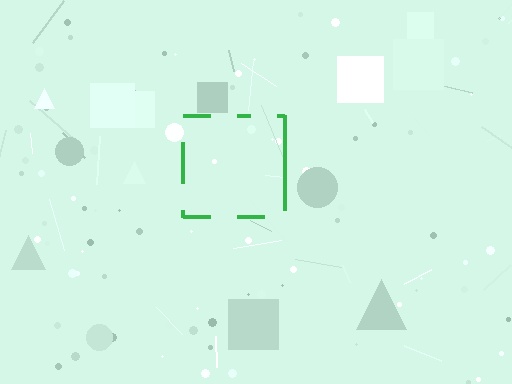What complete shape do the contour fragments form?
The contour fragments form a square.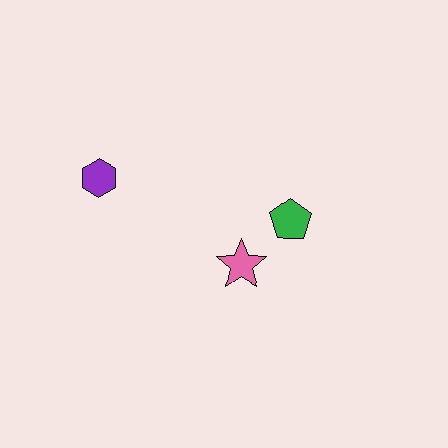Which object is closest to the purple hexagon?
The pink star is closest to the purple hexagon.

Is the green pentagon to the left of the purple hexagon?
No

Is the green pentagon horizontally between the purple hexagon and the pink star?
No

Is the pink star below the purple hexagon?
Yes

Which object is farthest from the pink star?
The purple hexagon is farthest from the pink star.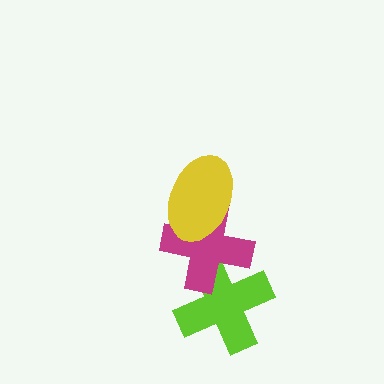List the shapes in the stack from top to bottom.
From top to bottom: the yellow ellipse, the magenta cross, the lime cross.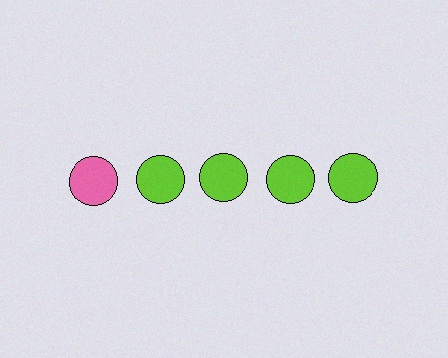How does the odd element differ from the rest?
It has a different color: pink instead of lime.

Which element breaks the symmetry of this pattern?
The pink circle in the top row, leftmost column breaks the symmetry. All other shapes are lime circles.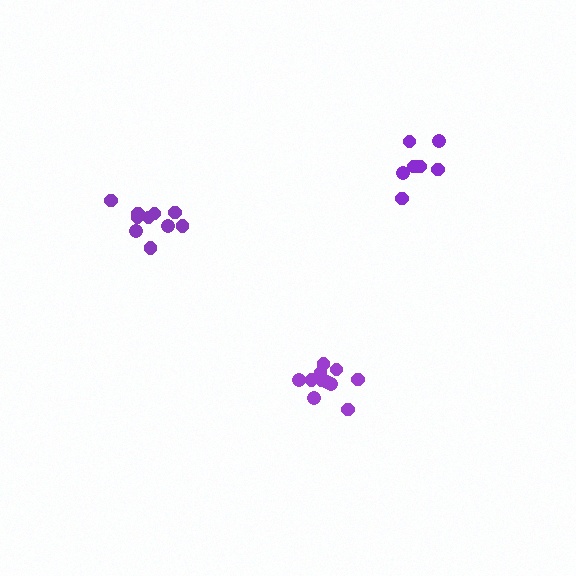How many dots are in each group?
Group 1: 11 dots, Group 2: 10 dots, Group 3: 7 dots (28 total).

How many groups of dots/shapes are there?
There are 3 groups.